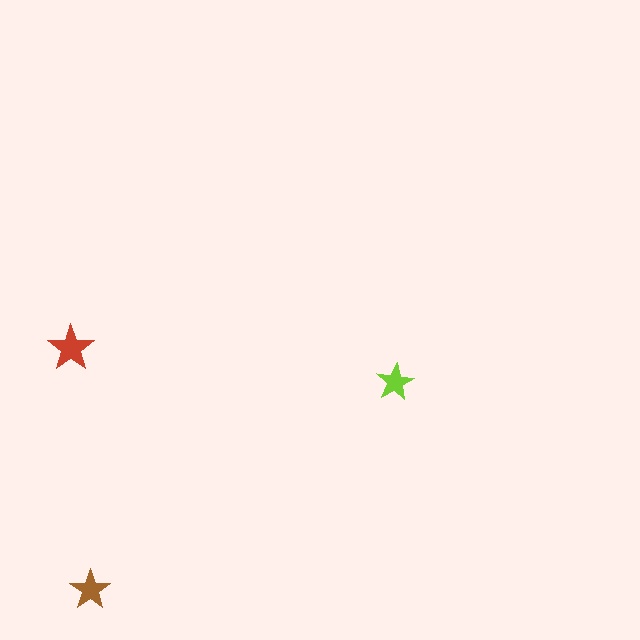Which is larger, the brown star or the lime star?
The brown one.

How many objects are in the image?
There are 3 objects in the image.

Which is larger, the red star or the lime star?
The red one.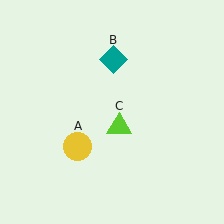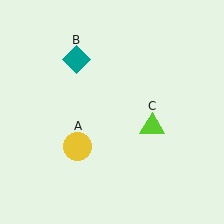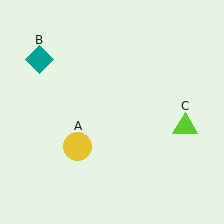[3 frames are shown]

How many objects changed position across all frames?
2 objects changed position: teal diamond (object B), lime triangle (object C).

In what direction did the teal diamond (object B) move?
The teal diamond (object B) moved left.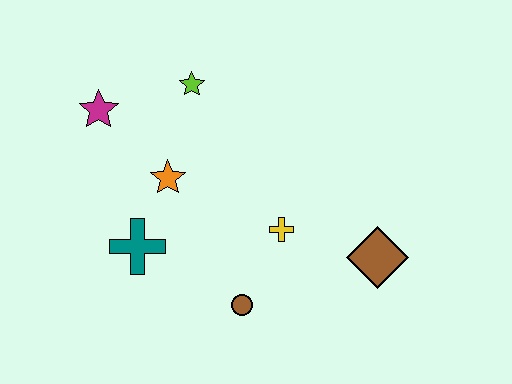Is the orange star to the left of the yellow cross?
Yes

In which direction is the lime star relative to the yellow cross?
The lime star is above the yellow cross.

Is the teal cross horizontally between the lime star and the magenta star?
Yes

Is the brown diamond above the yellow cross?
No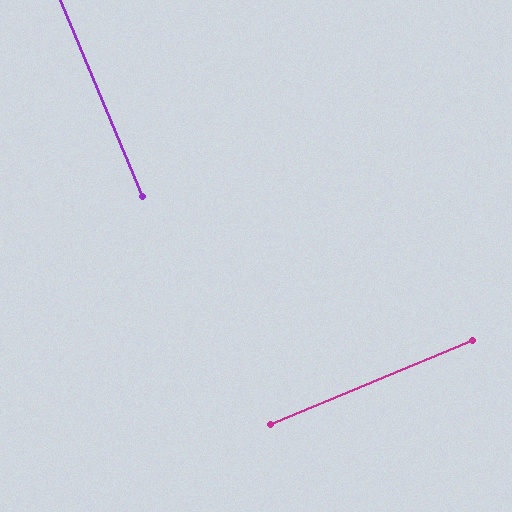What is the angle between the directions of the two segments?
Approximately 90 degrees.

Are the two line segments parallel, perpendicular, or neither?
Perpendicular — they meet at approximately 90°.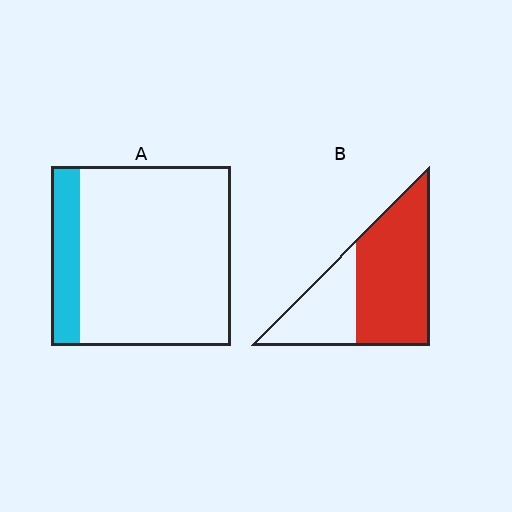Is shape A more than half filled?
No.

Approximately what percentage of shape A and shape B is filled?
A is approximately 15% and B is approximately 65%.